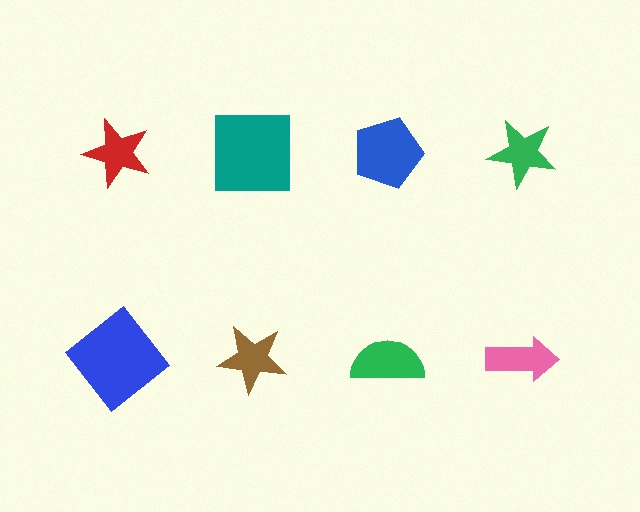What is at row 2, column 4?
A pink arrow.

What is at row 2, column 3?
A green semicircle.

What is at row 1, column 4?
A green star.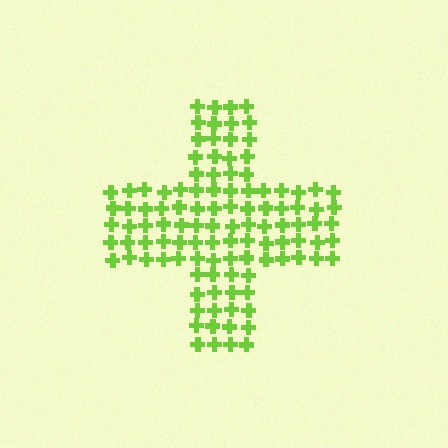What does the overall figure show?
The overall figure shows a cross.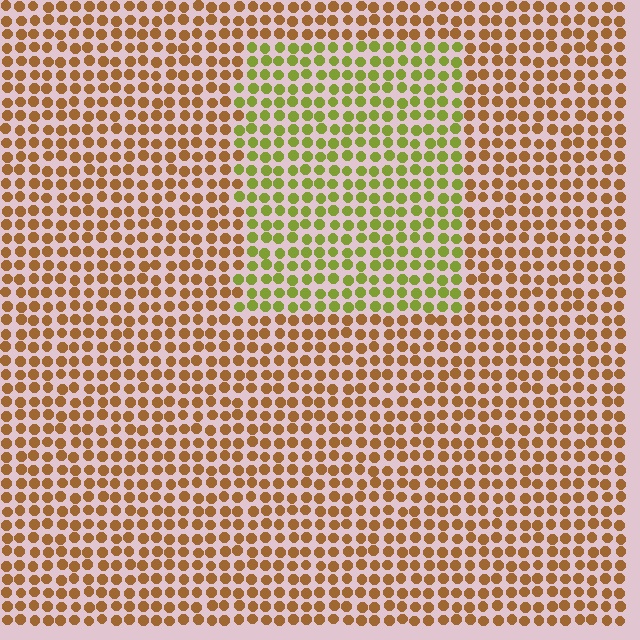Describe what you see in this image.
The image is filled with small brown elements in a uniform arrangement. A rectangle-shaped region is visible where the elements are tinted to a slightly different hue, forming a subtle color boundary.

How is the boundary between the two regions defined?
The boundary is defined purely by a slight shift in hue (about 49 degrees). Spacing, size, and orientation are identical on both sides.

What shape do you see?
I see a rectangle.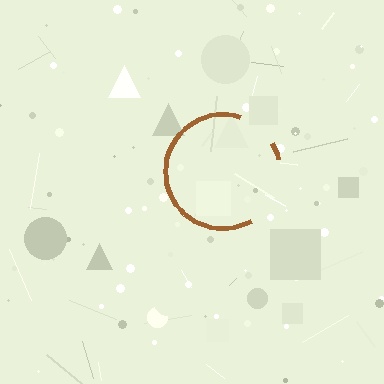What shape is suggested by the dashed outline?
The dashed outline suggests a circle.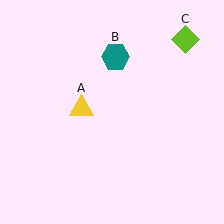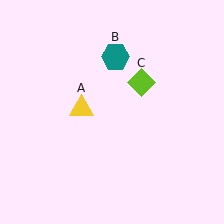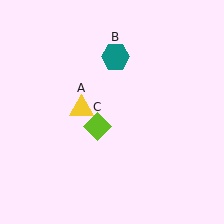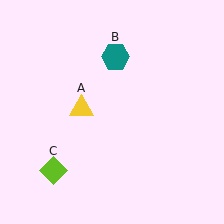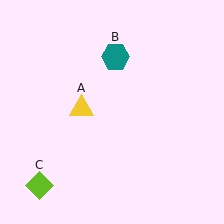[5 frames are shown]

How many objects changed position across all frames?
1 object changed position: lime diamond (object C).